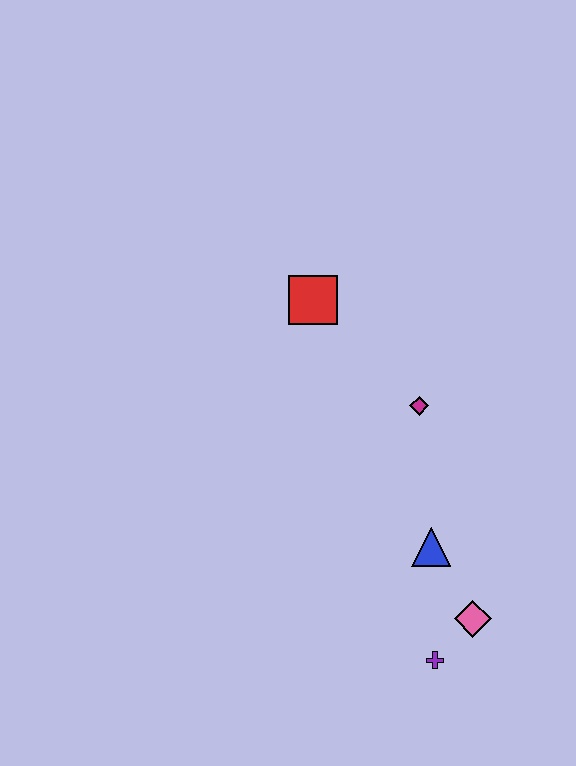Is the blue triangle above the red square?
No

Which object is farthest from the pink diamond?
The red square is farthest from the pink diamond.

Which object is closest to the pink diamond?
The purple cross is closest to the pink diamond.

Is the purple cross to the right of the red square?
Yes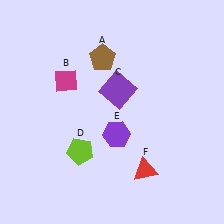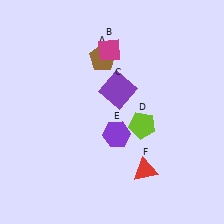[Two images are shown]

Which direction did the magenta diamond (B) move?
The magenta diamond (B) moved right.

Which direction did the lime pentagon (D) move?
The lime pentagon (D) moved right.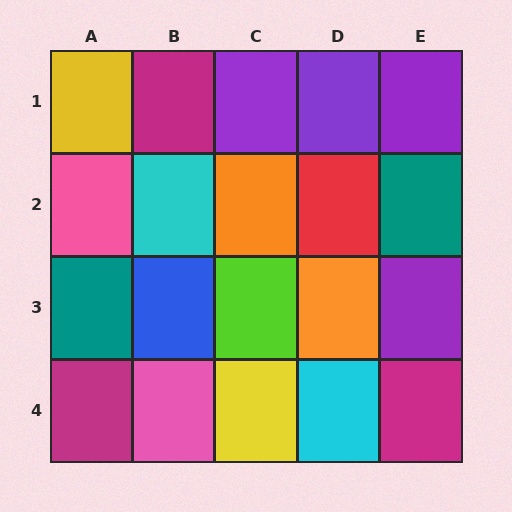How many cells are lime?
1 cell is lime.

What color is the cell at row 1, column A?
Yellow.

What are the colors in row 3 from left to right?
Teal, blue, lime, orange, purple.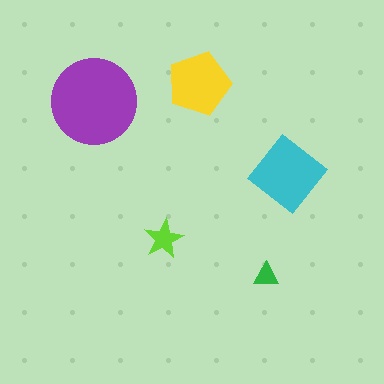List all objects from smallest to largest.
The green triangle, the lime star, the yellow pentagon, the cyan diamond, the purple circle.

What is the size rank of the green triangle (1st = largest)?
5th.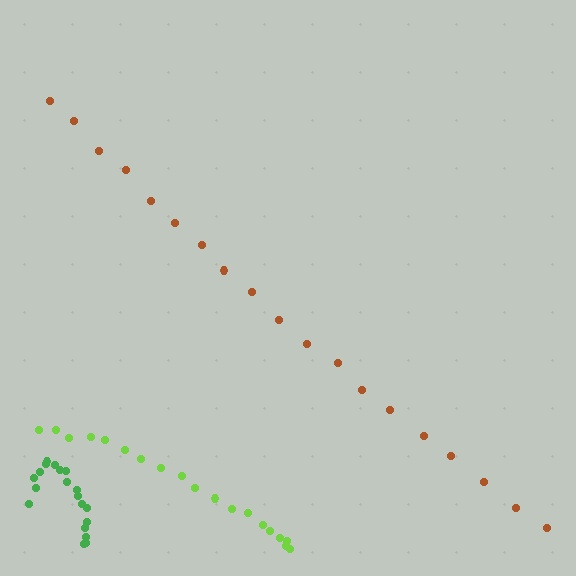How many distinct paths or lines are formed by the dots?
There are 3 distinct paths.